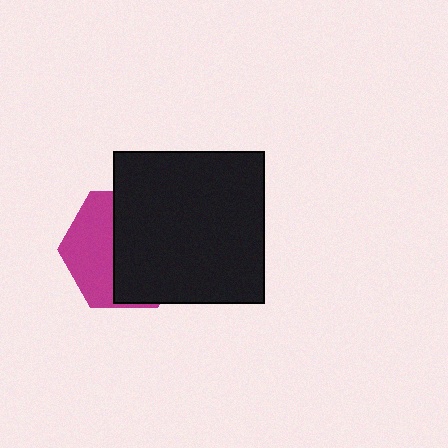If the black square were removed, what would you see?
You would see the complete magenta hexagon.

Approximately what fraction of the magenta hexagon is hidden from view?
Roughly 59% of the magenta hexagon is hidden behind the black square.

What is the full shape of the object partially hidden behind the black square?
The partially hidden object is a magenta hexagon.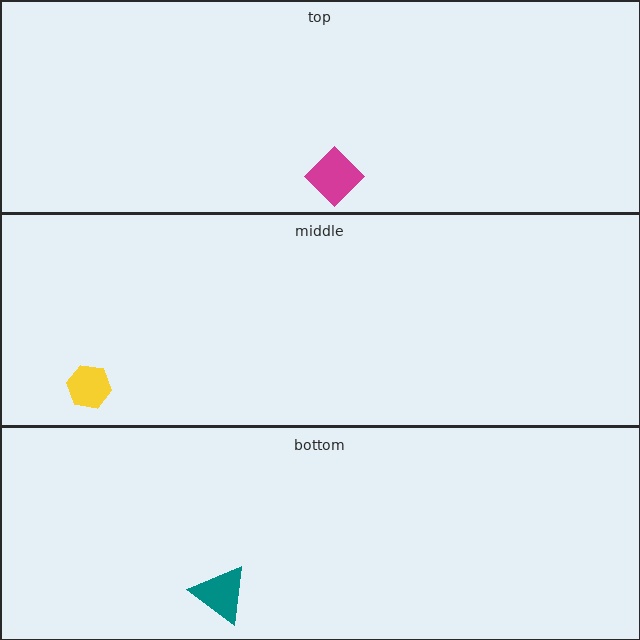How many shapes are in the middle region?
1.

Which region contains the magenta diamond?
The top region.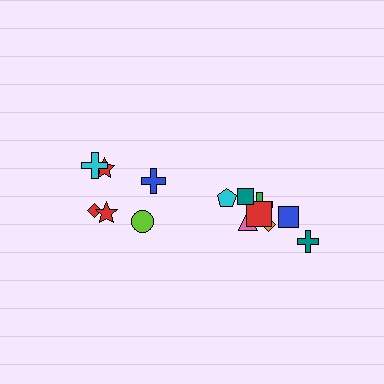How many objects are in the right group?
There are 8 objects.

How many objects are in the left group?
There are 6 objects.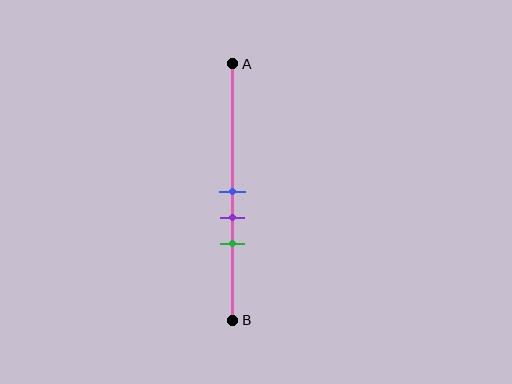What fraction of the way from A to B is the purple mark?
The purple mark is approximately 60% (0.6) of the way from A to B.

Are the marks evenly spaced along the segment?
Yes, the marks are approximately evenly spaced.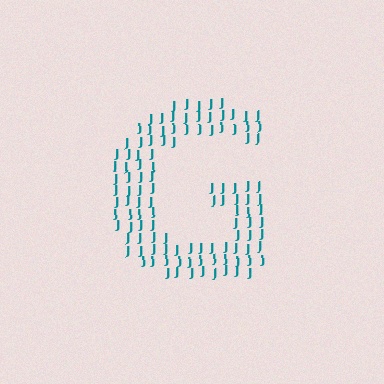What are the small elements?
The small elements are letter J's.